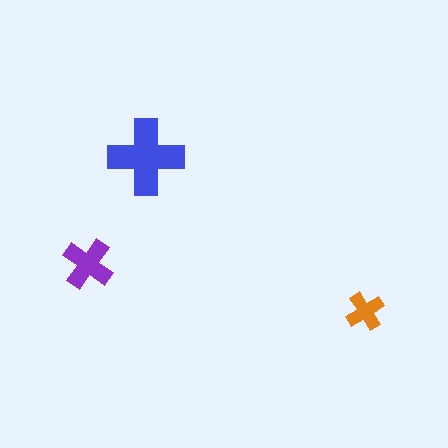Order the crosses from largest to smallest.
the blue one, the purple one, the orange one.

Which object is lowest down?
The orange cross is bottommost.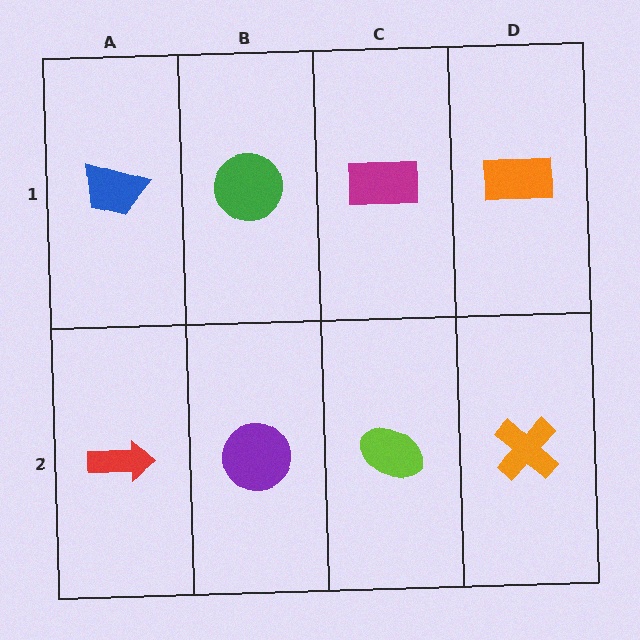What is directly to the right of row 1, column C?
An orange rectangle.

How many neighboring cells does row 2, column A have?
2.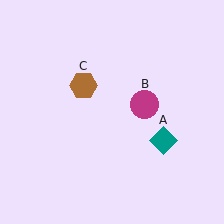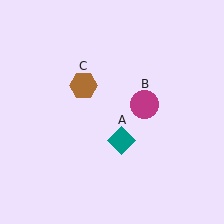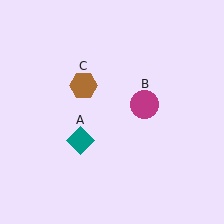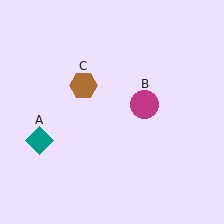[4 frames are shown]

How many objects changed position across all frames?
1 object changed position: teal diamond (object A).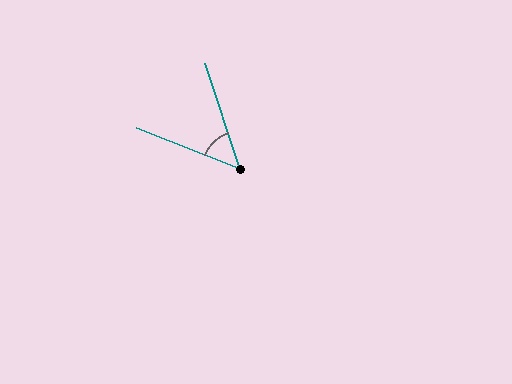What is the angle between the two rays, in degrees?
Approximately 50 degrees.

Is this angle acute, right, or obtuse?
It is acute.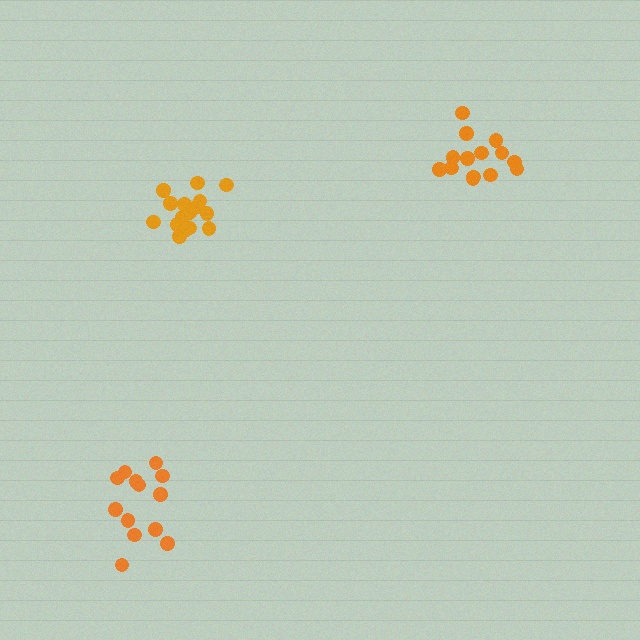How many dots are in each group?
Group 1: 14 dots, Group 2: 16 dots, Group 3: 13 dots (43 total).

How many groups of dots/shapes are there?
There are 3 groups.